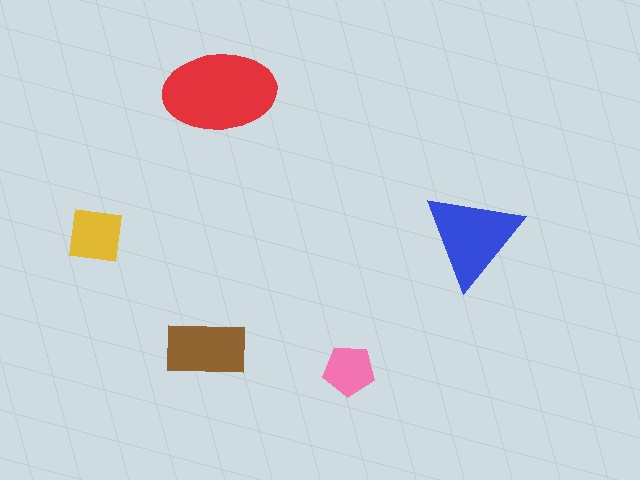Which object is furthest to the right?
The blue triangle is rightmost.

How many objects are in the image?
There are 5 objects in the image.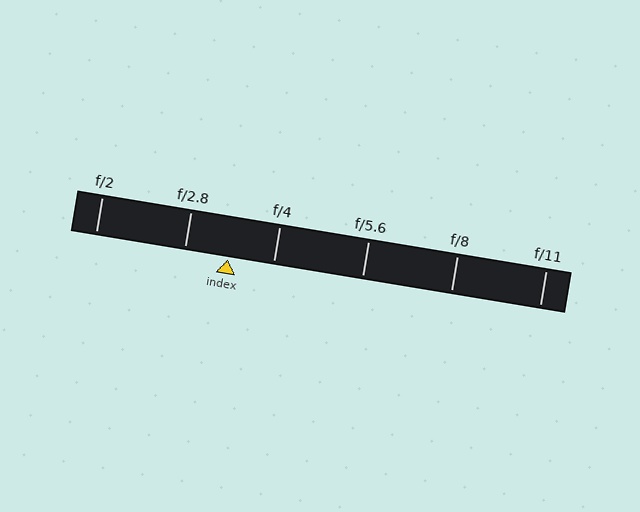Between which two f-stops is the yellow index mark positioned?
The index mark is between f/2.8 and f/4.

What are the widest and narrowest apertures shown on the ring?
The widest aperture shown is f/2 and the narrowest is f/11.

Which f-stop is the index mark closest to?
The index mark is closest to f/2.8.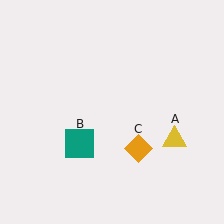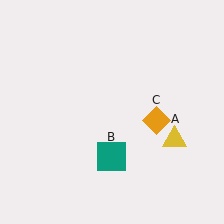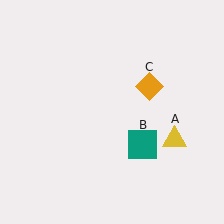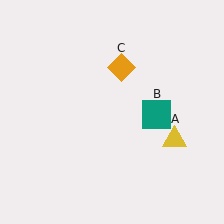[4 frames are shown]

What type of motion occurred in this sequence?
The teal square (object B), orange diamond (object C) rotated counterclockwise around the center of the scene.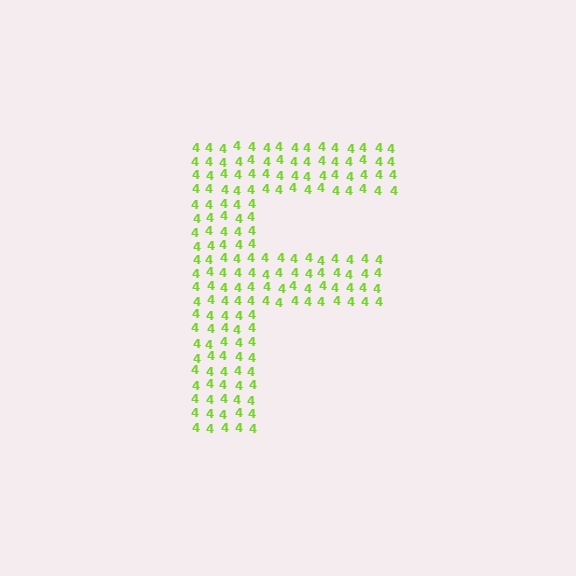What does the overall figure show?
The overall figure shows the letter F.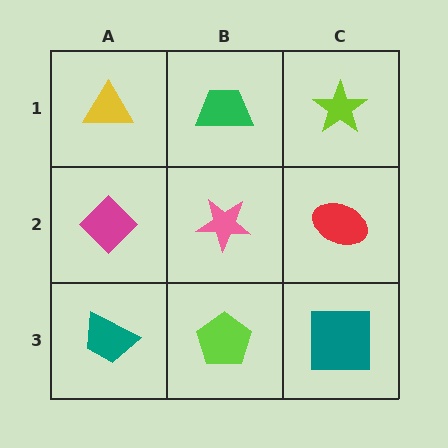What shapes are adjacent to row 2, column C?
A lime star (row 1, column C), a teal square (row 3, column C), a pink star (row 2, column B).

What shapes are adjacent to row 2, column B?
A green trapezoid (row 1, column B), a lime pentagon (row 3, column B), a magenta diamond (row 2, column A), a red ellipse (row 2, column C).